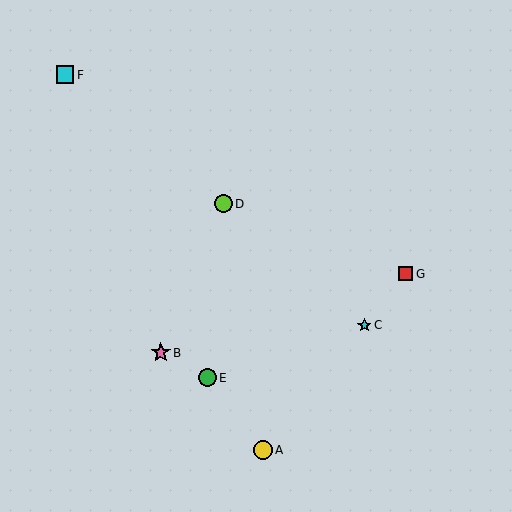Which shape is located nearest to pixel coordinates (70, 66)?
The cyan square (labeled F) at (65, 75) is nearest to that location.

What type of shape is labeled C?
Shape C is a cyan star.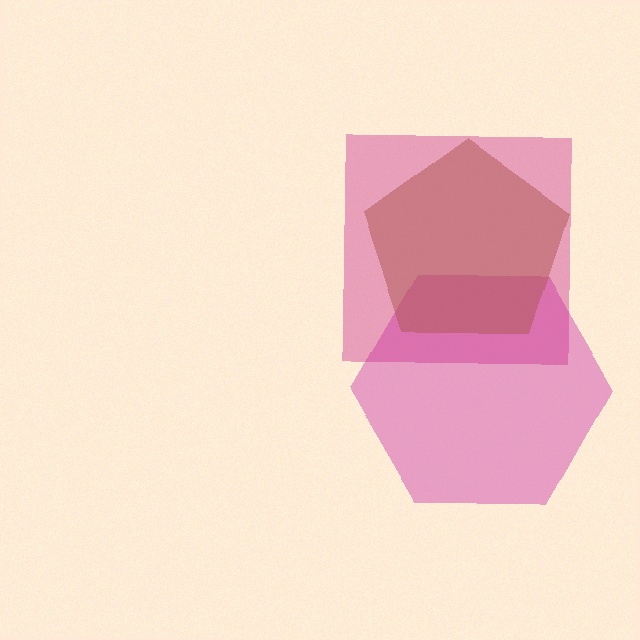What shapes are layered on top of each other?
The layered shapes are: a pink hexagon, a brown pentagon, a magenta square.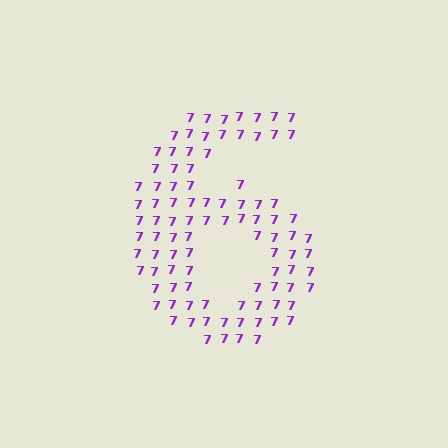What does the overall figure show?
The overall figure shows the digit 6.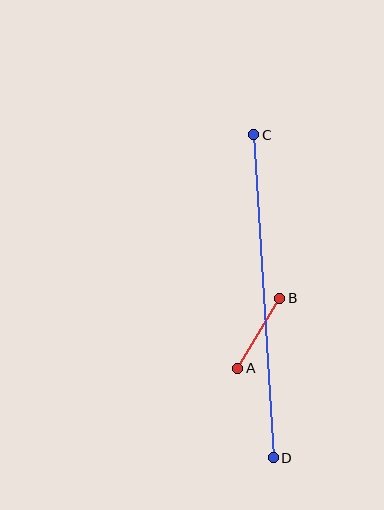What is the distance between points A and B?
The distance is approximately 82 pixels.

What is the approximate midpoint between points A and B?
The midpoint is at approximately (259, 333) pixels.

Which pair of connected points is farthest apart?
Points C and D are farthest apart.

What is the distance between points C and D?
The distance is approximately 323 pixels.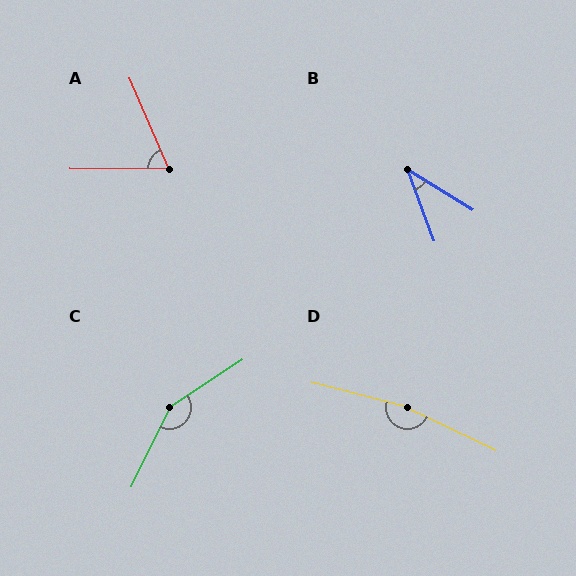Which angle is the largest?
D, at approximately 169 degrees.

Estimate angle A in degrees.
Approximately 67 degrees.